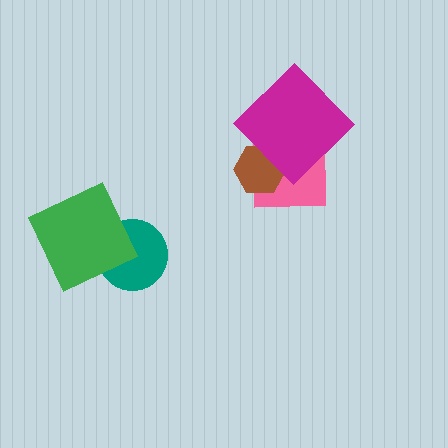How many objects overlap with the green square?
1 object overlaps with the green square.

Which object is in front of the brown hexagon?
The magenta diamond is in front of the brown hexagon.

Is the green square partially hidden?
No, no other shape covers it.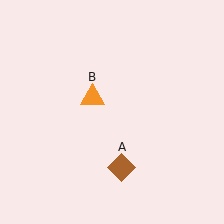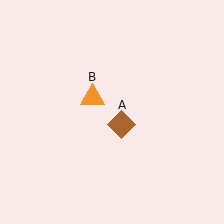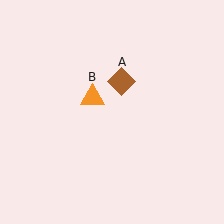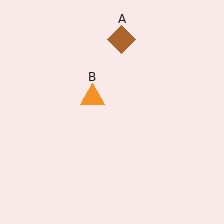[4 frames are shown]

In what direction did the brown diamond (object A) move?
The brown diamond (object A) moved up.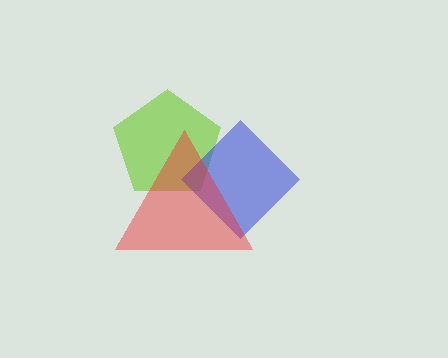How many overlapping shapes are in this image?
There are 3 overlapping shapes in the image.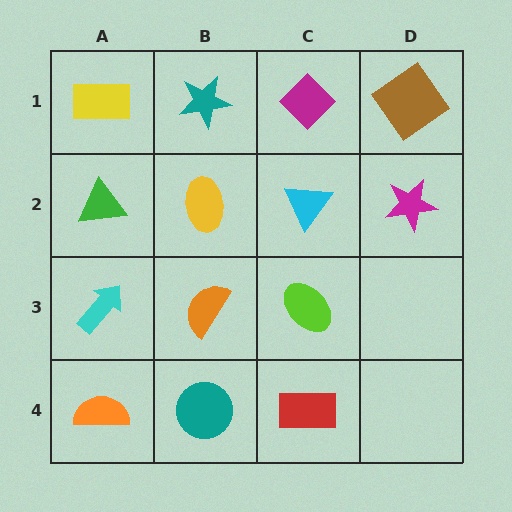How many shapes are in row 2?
4 shapes.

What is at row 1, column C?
A magenta diamond.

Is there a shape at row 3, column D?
No, that cell is empty.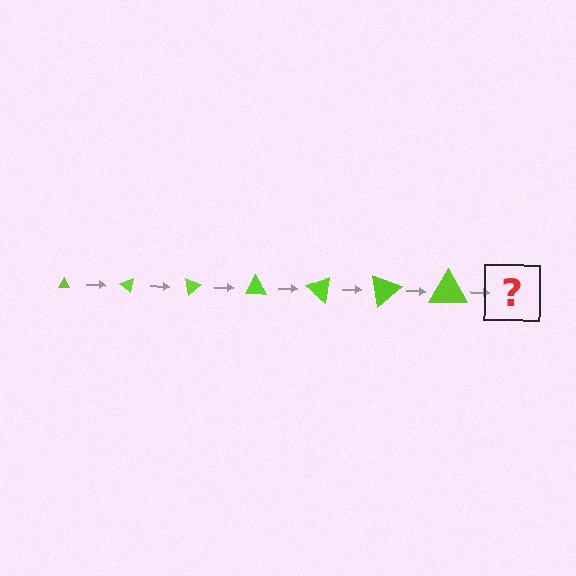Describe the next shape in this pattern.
It should be a triangle, larger than the previous one and rotated 280 degrees from the start.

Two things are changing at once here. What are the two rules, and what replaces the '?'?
The two rules are that the triangle grows larger each step and it rotates 40 degrees each step. The '?' should be a triangle, larger than the previous one and rotated 280 degrees from the start.